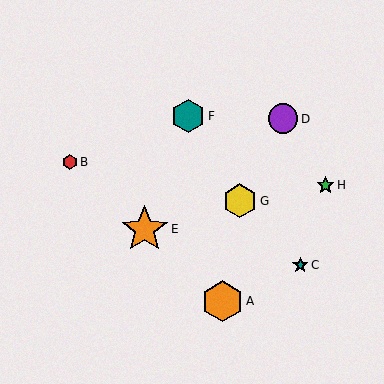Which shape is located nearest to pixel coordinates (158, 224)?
The orange star (labeled E) at (145, 229) is nearest to that location.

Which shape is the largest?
The orange star (labeled E) is the largest.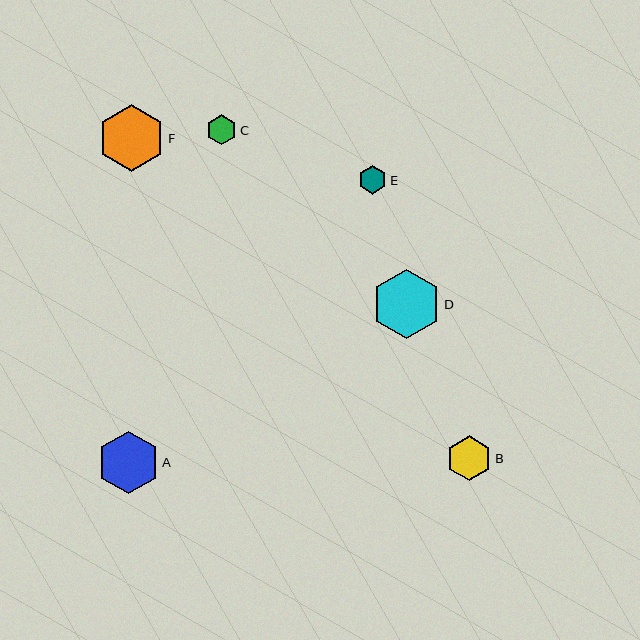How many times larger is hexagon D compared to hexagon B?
Hexagon D is approximately 1.5 times the size of hexagon B.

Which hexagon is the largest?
Hexagon D is the largest with a size of approximately 69 pixels.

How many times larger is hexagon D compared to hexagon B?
Hexagon D is approximately 1.5 times the size of hexagon B.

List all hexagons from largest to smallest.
From largest to smallest: D, F, A, B, C, E.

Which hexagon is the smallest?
Hexagon E is the smallest with a size of approximately 28 pixels.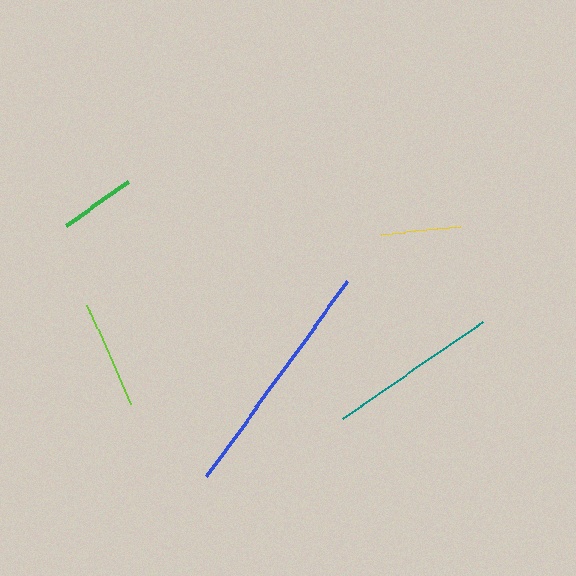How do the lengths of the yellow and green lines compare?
The yellow and green lines are approximately the same length.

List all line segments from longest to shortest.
From longest to shortest: blue, teal, lime, yellow, green.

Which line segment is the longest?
The blue line is the longest at approximately 240 pixels.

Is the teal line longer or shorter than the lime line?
The teal line is longer than the lime line.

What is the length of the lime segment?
The lime segment is approximately 109 pixels long.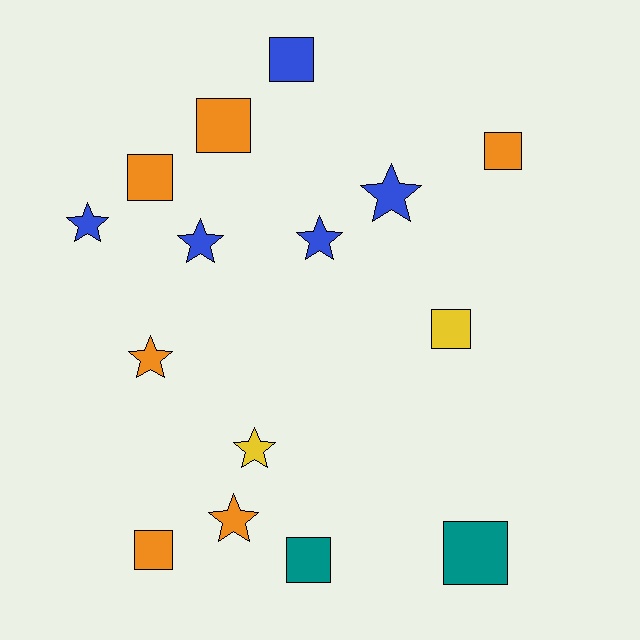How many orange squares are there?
There are 4 orange squares.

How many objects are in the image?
There are 15 objects.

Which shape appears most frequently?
Square, with 8 objects.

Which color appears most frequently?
Orange, with 6 objects.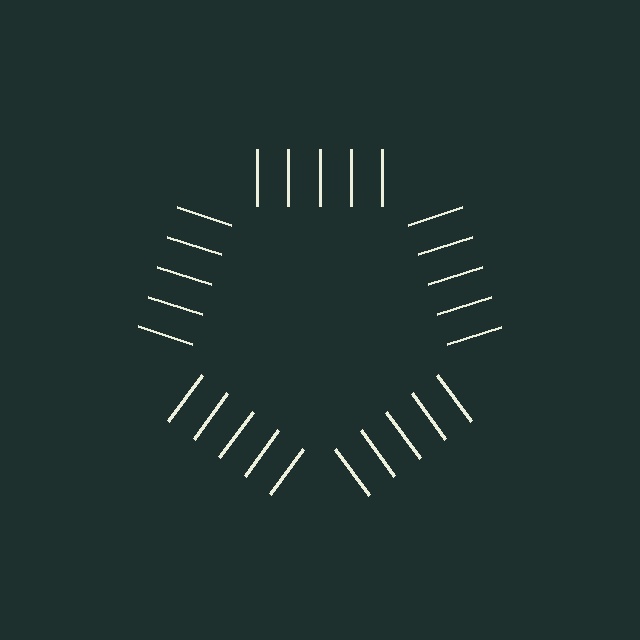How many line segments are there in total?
25 — 5 along each of the 5 edges.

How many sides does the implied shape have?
5 sides — the line-ends trace a pentagon.